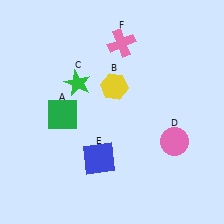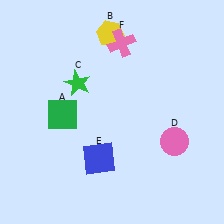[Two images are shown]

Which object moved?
The yellow hexagon (B) moved up.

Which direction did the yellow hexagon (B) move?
The yellow hexagon (B) moved up.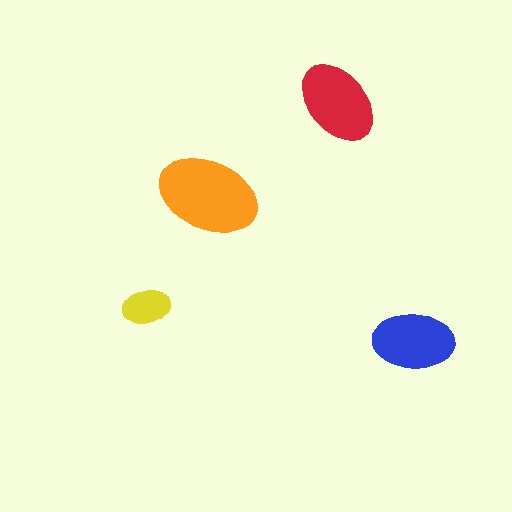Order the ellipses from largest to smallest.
the orange one, the red one, the blue one, the yellow one.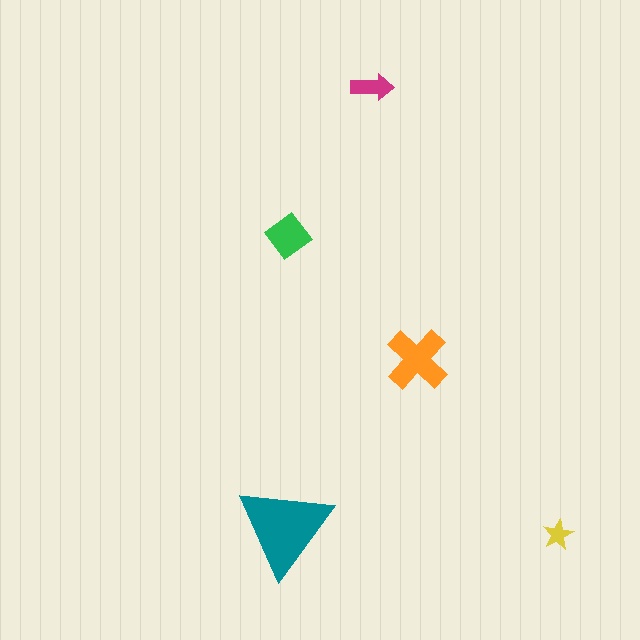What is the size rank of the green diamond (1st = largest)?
3rd.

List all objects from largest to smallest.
The teal triangle, the orange cross, the green diamond, the magenta arrow, the yellow star.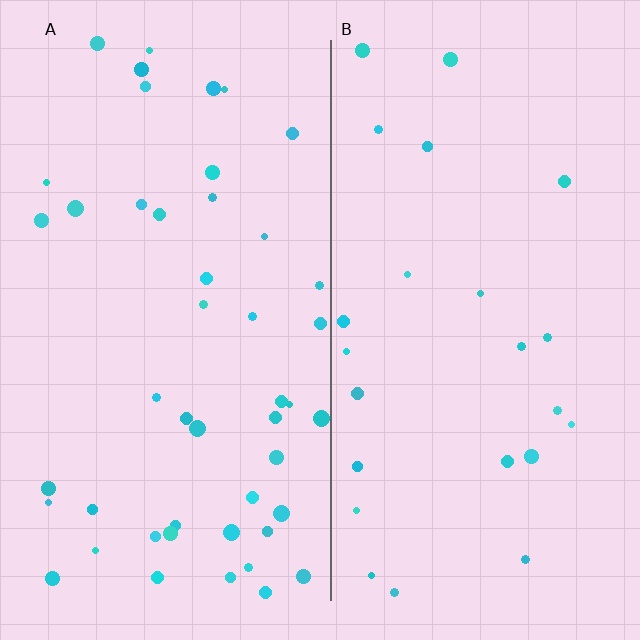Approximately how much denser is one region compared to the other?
Approximately 2.0× — region A over region B.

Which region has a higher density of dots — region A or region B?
A (the left).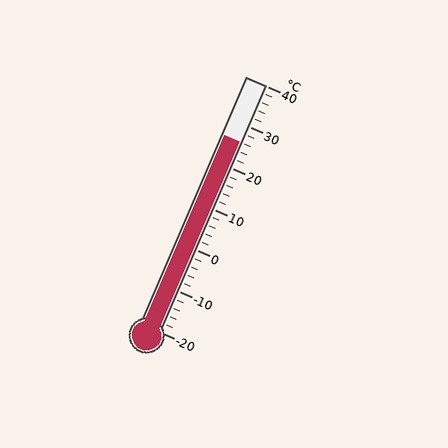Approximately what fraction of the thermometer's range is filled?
The thermometer is filled to approximately 75% of its range.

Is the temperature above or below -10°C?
The temperature is above -10°C.